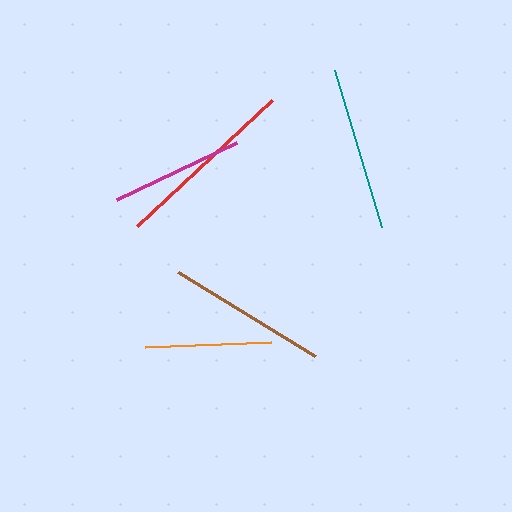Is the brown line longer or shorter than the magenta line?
The brown line is longer than the magenta line.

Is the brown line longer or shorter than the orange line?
The brown line is longer than the orange line.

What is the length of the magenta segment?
The magenta segment is approximately 132 pixels long.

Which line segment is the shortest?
The orange line is the shortest at approximately 126 pixels.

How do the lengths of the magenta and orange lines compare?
The magenta and orange lines are approximately the same length.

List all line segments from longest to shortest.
From longest to shortest: red, teal, brown, magenta, orange.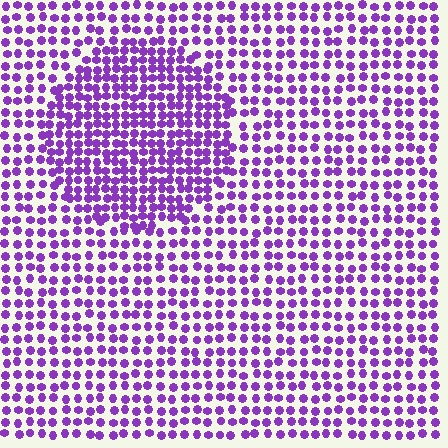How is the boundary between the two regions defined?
The boundary is defined by a change in element density (approximately 1.7x ratio). All elements are the same color, size, and shape.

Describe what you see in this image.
The image contains small purple elements arranged at two different densities. A circle-shaped region is visible where the elements are more densely packed than the surrounding area.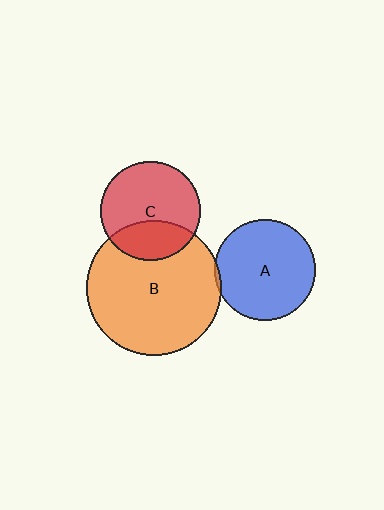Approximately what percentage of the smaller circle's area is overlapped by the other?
Approximately 30%.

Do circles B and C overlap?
Yes.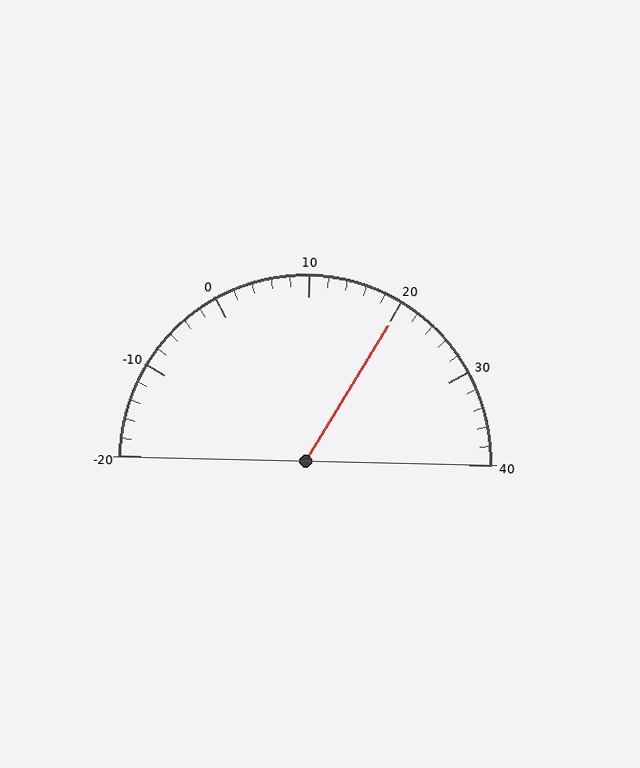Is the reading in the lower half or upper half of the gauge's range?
The reading is in the upper half of the range (-20 to 40).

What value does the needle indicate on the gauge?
The needle indicates approximately 20.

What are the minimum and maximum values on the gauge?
The gauge ranges from -20 to 40.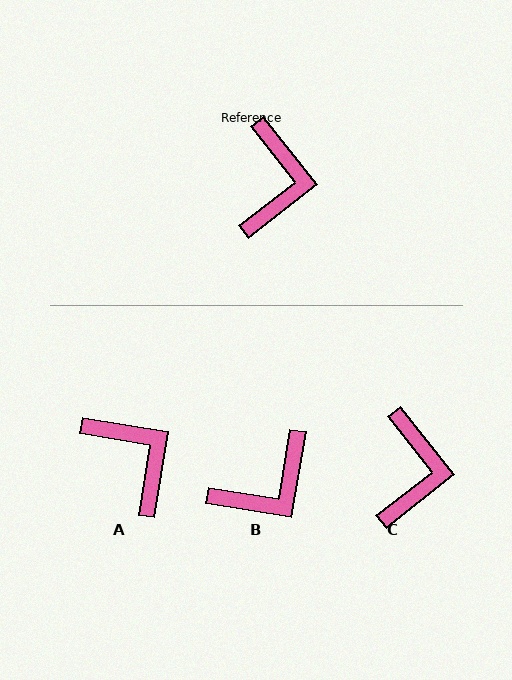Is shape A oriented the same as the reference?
No, it is off by about 42 degrees.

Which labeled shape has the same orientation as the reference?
C.